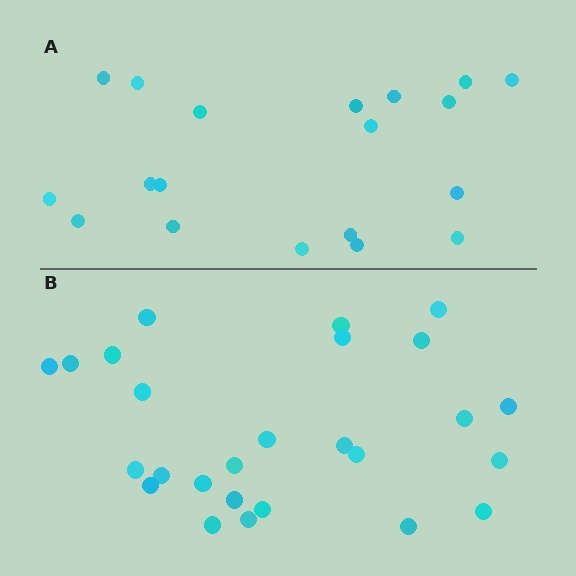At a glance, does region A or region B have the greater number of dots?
Region B (the bottom region) has more dots.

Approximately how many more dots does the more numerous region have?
Region B has roughly 8 or so more dots than region A.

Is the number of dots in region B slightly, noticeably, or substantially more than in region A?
Region B has noticeably more, but not dramatically so. The ratio is roughly 1.4 to 1.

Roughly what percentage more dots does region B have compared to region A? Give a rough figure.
About 35% more.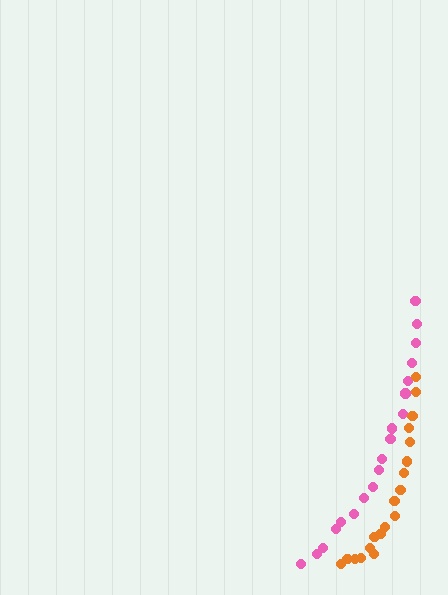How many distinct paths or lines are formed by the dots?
There are 2 distinct paths.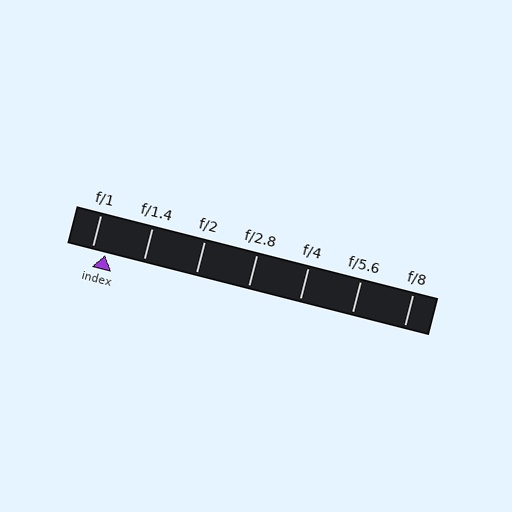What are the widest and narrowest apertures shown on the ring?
The widest aperture shown is f/1 and the narrowest is f/8.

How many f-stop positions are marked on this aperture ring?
There are 7 f-stop positions marked.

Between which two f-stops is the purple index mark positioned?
The index mark is between f/1 and f/1.4.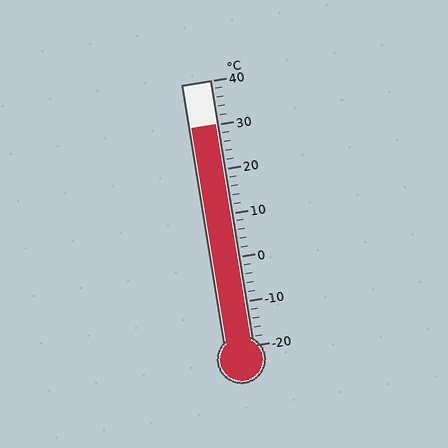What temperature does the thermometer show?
The thermometer shows approximately 30°C.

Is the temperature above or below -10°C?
The temperature is above -10°C.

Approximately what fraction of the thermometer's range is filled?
The thermometer is filled to approximately 85% of its range.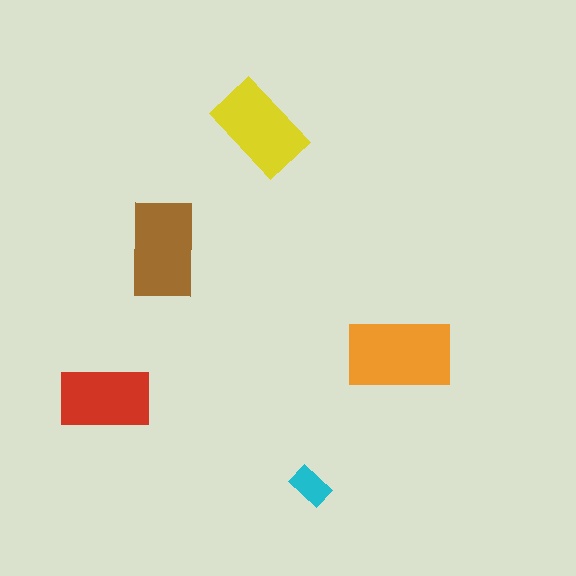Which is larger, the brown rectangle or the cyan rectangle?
The brown one.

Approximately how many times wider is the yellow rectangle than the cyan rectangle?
About 2.5 times wider.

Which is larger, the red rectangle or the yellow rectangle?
The yellow one.